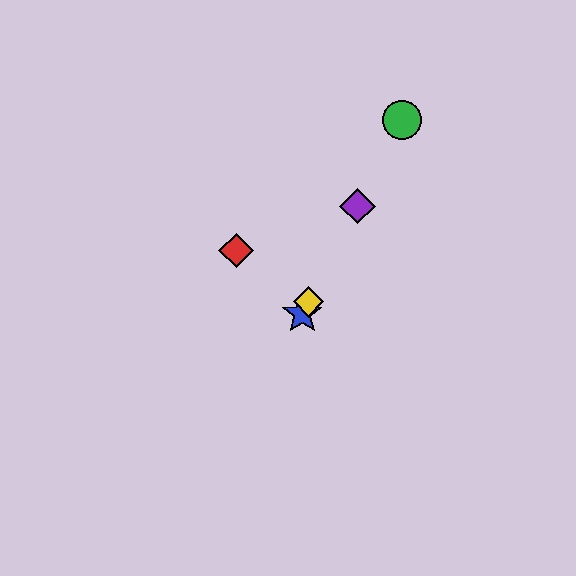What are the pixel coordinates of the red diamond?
The red diamond is at (236, 250).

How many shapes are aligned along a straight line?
4 shapes (the blue star, the green circle, the yellow diamond, the purple diamond) are aligned along a straight line.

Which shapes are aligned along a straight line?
The blue star, the green circle, the yellow diamond, the purple diamond are aligned along a straight line.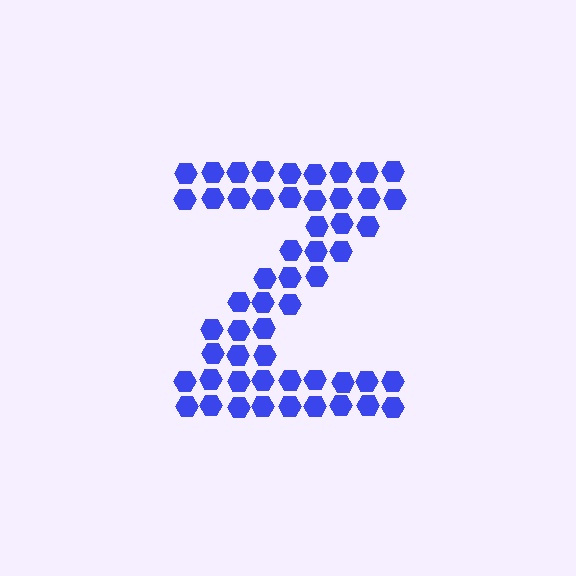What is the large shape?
The large shape is the letter Z.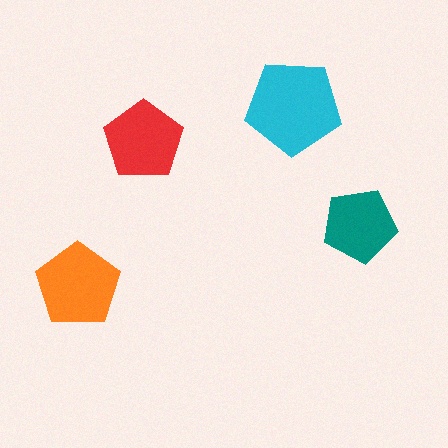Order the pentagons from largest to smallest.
the cyan one, the orange one, the red one, the teal one.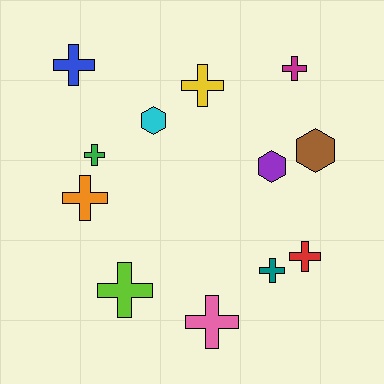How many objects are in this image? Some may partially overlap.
There are 12 objects.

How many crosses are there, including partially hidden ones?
There are 9 crosses.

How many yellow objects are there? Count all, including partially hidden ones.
There is 1 yellow object.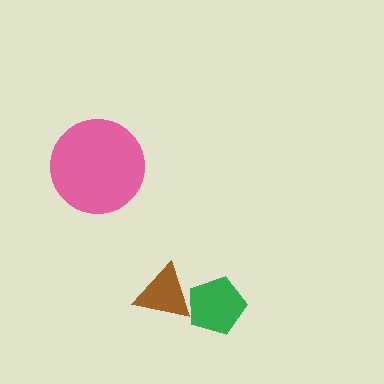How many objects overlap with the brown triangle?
1 object overlaps with the brown triangle.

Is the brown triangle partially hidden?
Yes, it is partially covered by another shape.